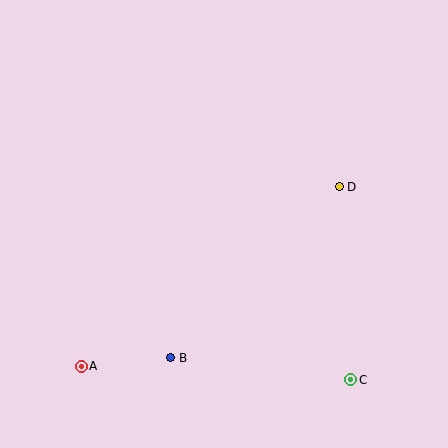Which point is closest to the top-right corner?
Point D is closest to the top-right corner.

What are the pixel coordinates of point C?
Point C is at (351, 380).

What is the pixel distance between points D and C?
The distance between D and C is 193 pixels.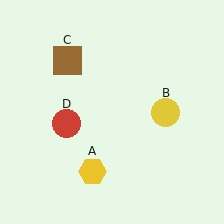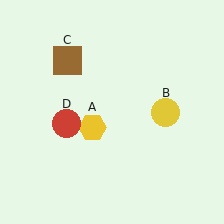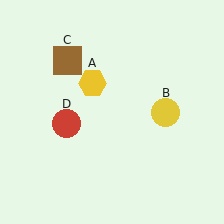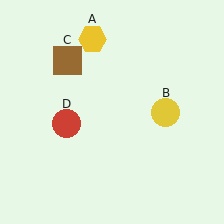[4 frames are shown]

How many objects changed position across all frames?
1 object changed position: yellow hexagon (object A).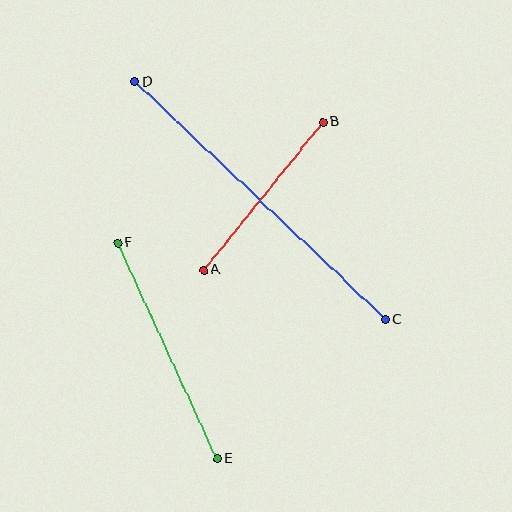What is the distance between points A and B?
The distance is approximately 191 pixels.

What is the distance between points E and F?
The distance is approximately 237 pixels.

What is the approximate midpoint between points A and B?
The midpoint is at approximately (263, 196) pixels.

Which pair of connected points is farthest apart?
Points C and D are farthest apart.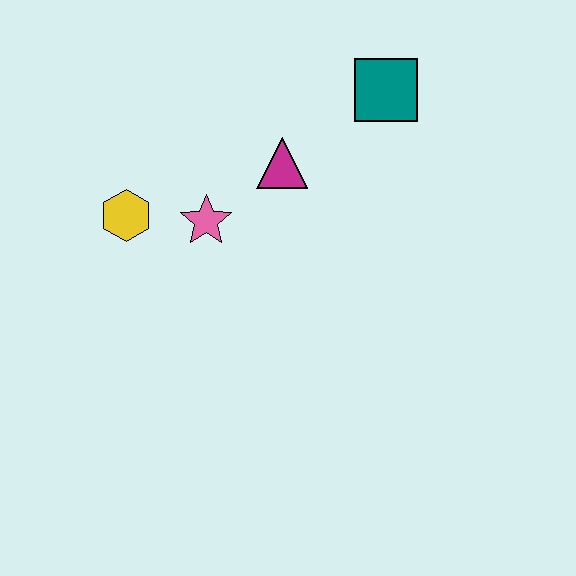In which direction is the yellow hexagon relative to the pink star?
The yellow hexagon is to the left of the pink star.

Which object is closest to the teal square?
The magenta triangle is closest to the teal square.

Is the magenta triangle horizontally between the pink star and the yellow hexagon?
No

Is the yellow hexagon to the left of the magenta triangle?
Yes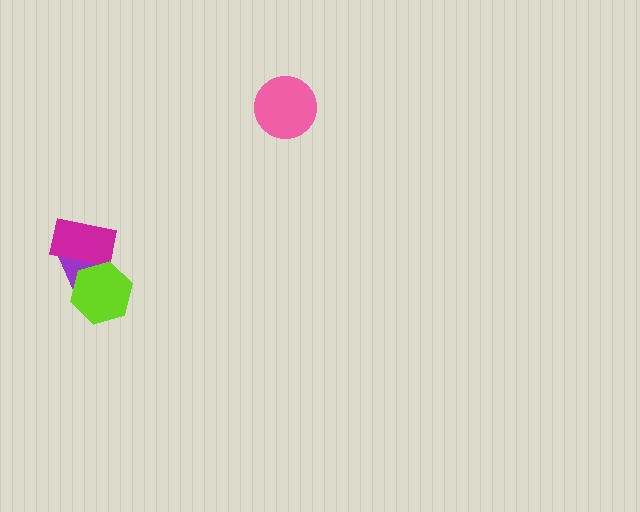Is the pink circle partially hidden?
No, no other shape covers it.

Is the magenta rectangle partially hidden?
Yes, it is partially covered by another shape.